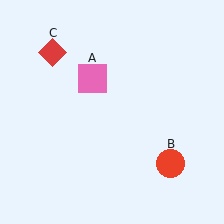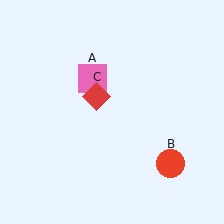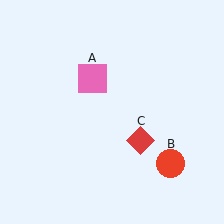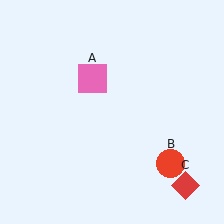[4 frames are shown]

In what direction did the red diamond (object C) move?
The red diamond (object C) moved down and to the right.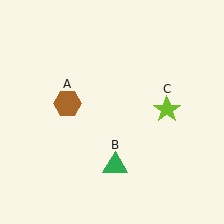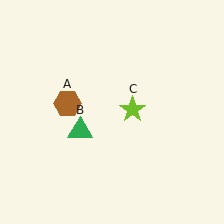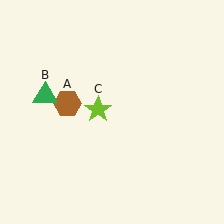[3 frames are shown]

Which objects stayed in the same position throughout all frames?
Brown hexagon (object A) remained stationary.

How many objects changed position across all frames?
2 objects changed position: green triangle (object B), lime star (object C).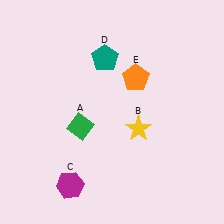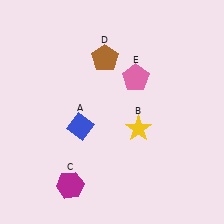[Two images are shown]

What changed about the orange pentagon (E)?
In Image 1, E is orange. In Image 2, it changed to pink.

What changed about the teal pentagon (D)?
In Image 1, D is teal. In Image 2, it changed to brown.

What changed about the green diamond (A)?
In Image 1, A is green. In Image 2, it changed to blue.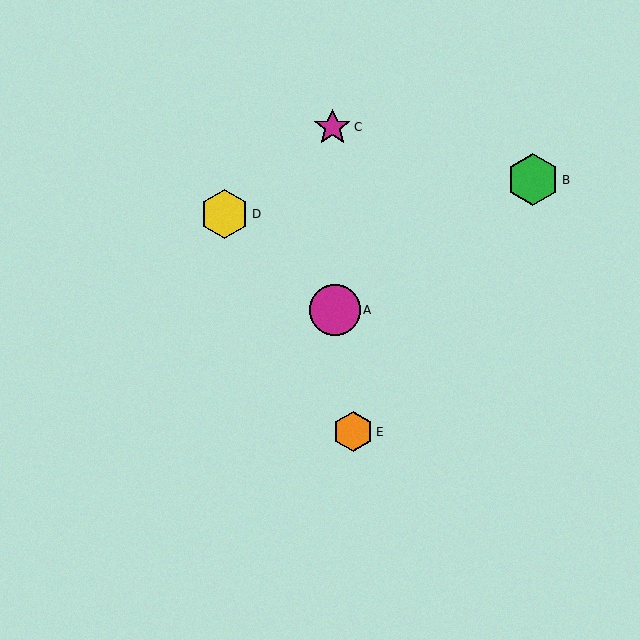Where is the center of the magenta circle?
The center of the magenta circle is at (335, 310).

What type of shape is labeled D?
Shape D is a yellow hexagon.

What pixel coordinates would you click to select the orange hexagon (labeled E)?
Click at (353, 432) to select the orange hexagon E.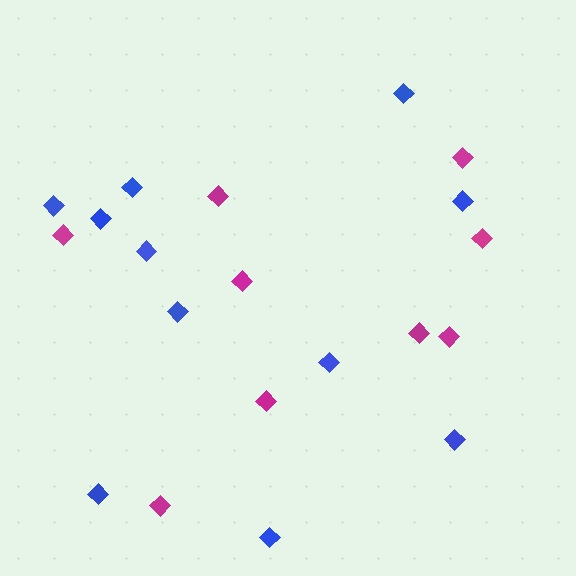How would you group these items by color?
There are 2 groups: one group of magenta diamonds (9) and one group of blue diamonds (11).